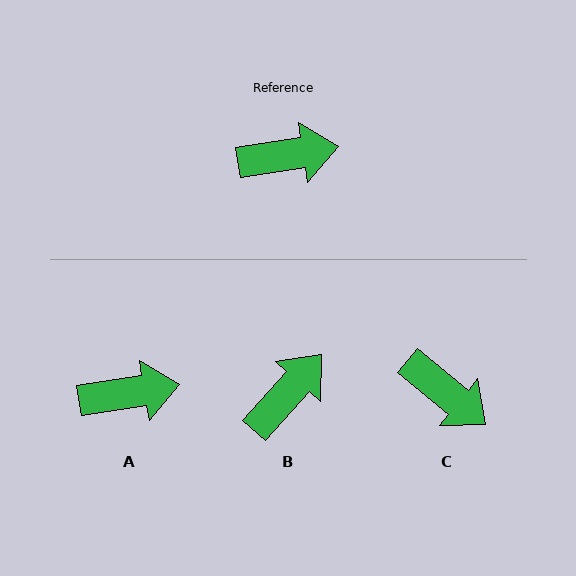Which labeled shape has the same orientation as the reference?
A.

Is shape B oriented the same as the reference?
No, it is off by about 39 degrees.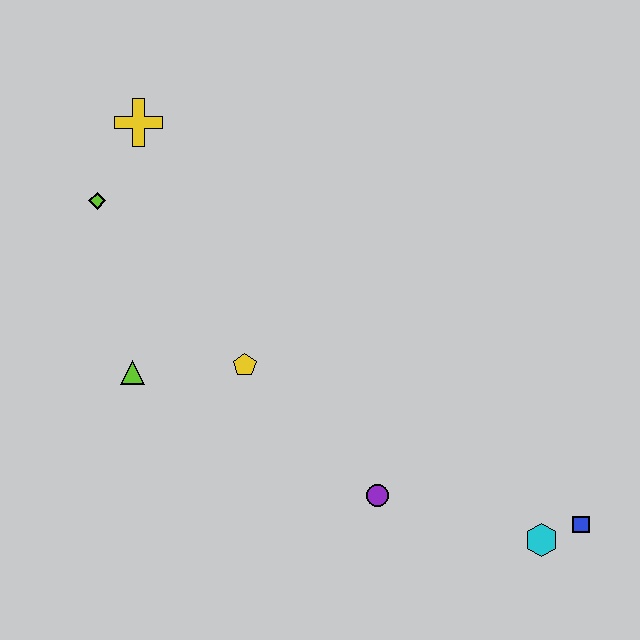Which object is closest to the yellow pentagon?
The lime triangle is closest to the yellow pentagon.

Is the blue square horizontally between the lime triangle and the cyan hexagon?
No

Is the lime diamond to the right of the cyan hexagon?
No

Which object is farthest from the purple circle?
The yellow cross is farthest from the purple circle.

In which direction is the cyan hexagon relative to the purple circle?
The cyan hexagon is to the right of the purple circle.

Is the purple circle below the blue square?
No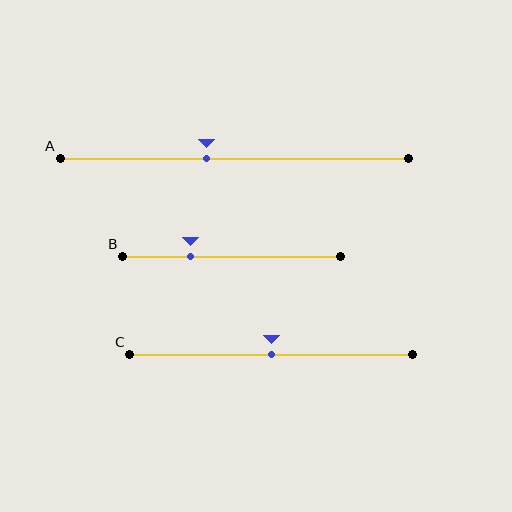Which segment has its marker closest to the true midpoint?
Segment C has its marker closest to the true midpoint.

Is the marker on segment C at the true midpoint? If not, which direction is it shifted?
Yes, the marker on segment C is at the true midpoint.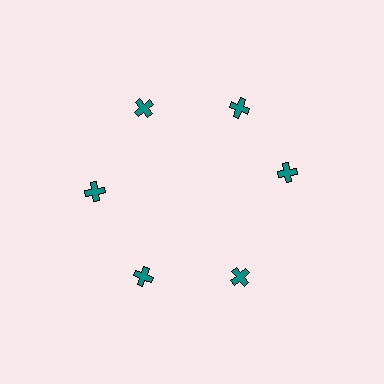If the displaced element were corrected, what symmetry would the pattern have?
It would have 6-fold rotational symmetry — the pattern would map onto itself every 60 degrees.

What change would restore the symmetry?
The symmetry would be restored by rotating it back into even spacing with its neighbors so that all 6 crosses sit at equal angles and equal distance from the center.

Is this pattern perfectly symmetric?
No. The 6 teal crosses are arranged in a ring, but one element near the 3 o'clock position is rotated out of alignment along the ring, breaking the 6-fold rotational symmetry.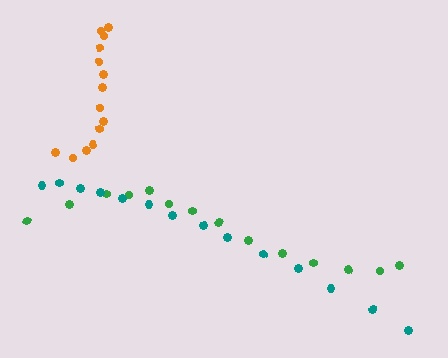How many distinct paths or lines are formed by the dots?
There are 3 distinct paths.